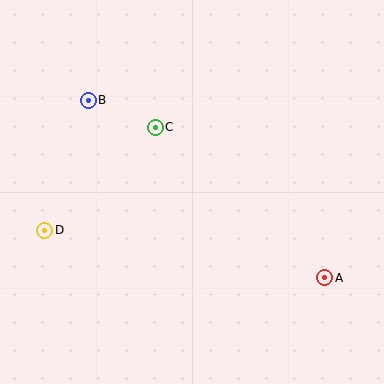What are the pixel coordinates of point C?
Point C is at (155, 127).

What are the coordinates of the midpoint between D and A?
The midpoint between D and A is at (185, 254).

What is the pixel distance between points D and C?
The distance between D and C is 151 pixels.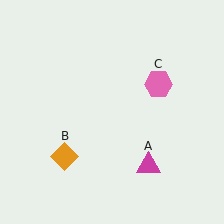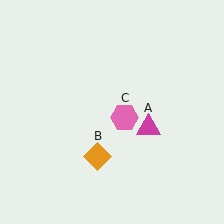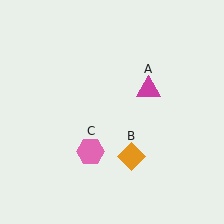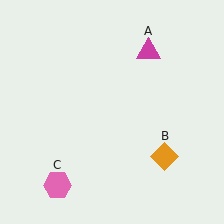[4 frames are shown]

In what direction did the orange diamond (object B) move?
The orange diamond (object B) moved right.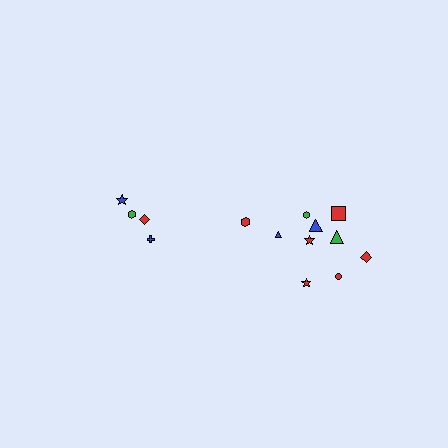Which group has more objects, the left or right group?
The right group.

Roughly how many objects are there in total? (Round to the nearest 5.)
Roughly 15 objects in total.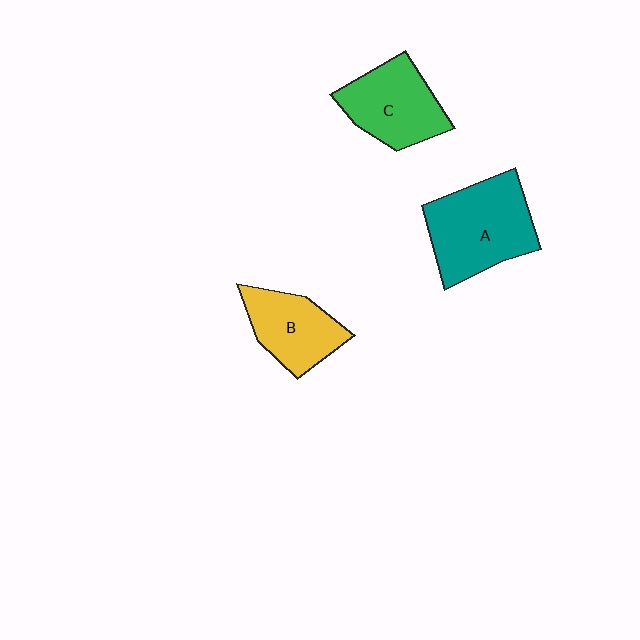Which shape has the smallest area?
Shape B (yellow).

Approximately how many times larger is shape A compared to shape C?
Approximately 1.3 times.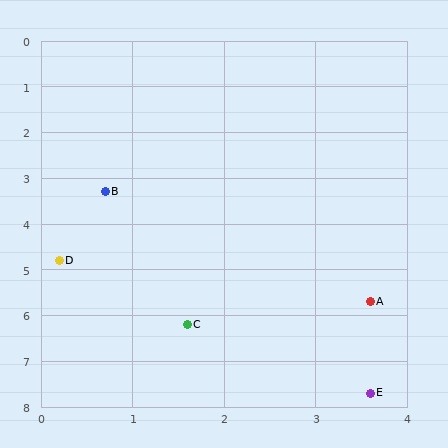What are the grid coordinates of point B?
Point B is at approximately (0.7, 3.3).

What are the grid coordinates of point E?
Point E is at approximately (3.6, 7.7).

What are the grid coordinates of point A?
Point A is at approximately (3.6, 5.7).